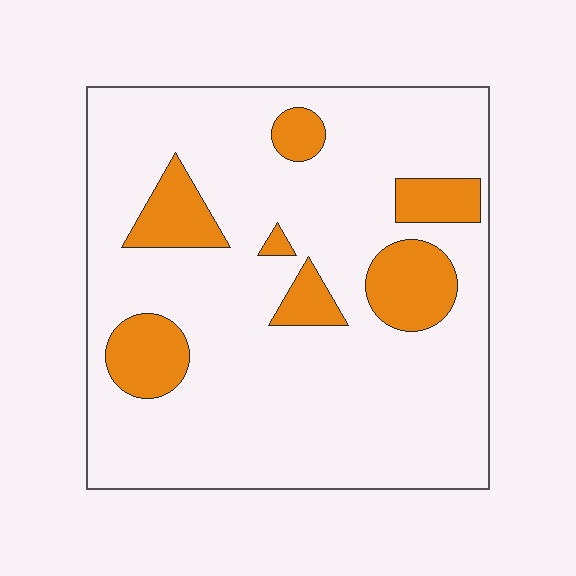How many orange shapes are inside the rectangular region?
7.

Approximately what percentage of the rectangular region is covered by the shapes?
Approximately 15%.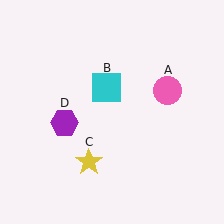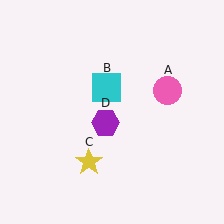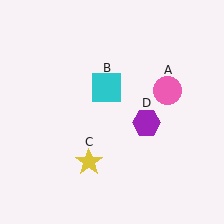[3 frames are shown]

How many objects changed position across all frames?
1 object changed position: purple hexagon (object D).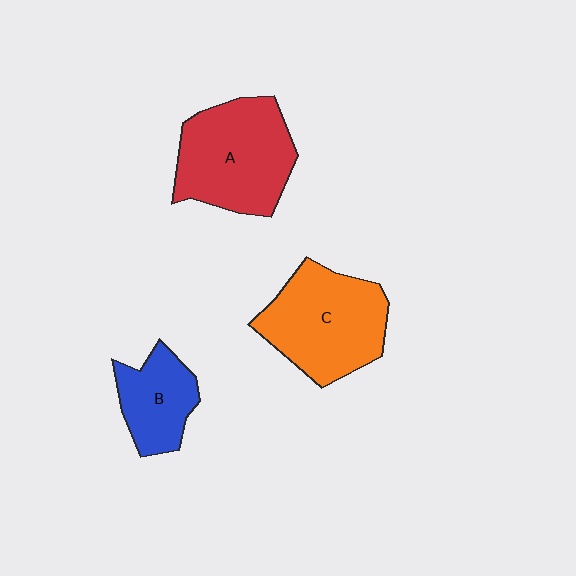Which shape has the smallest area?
Shape B (blue).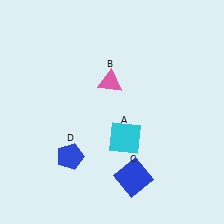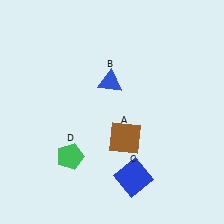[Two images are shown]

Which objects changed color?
A changed from cyan to brown. B changed from pink to blue. D changed from blue to green.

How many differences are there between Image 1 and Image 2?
There are 3 differences between the two images.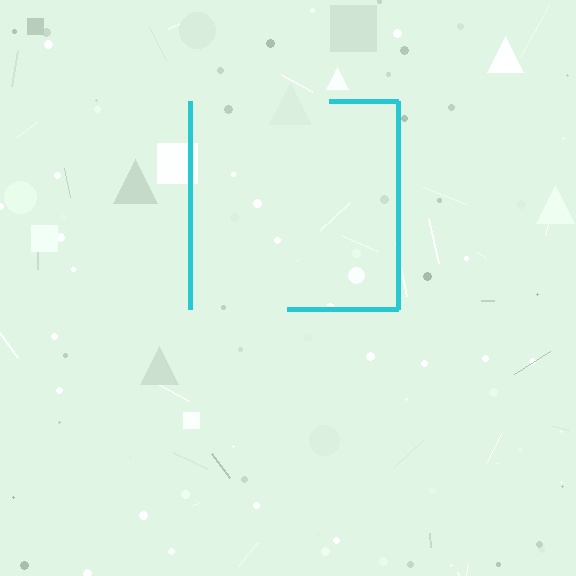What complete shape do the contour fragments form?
The contour fragments form a square.